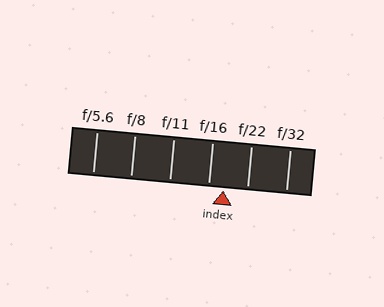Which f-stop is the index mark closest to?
The index mark is closest to f/16.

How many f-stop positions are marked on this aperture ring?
There are 6 f-stop positions marked.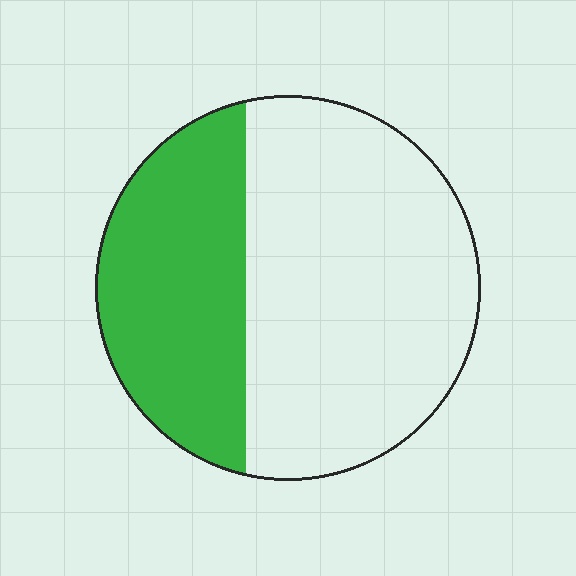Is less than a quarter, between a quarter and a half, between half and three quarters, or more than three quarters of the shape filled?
Between a quarter and a half.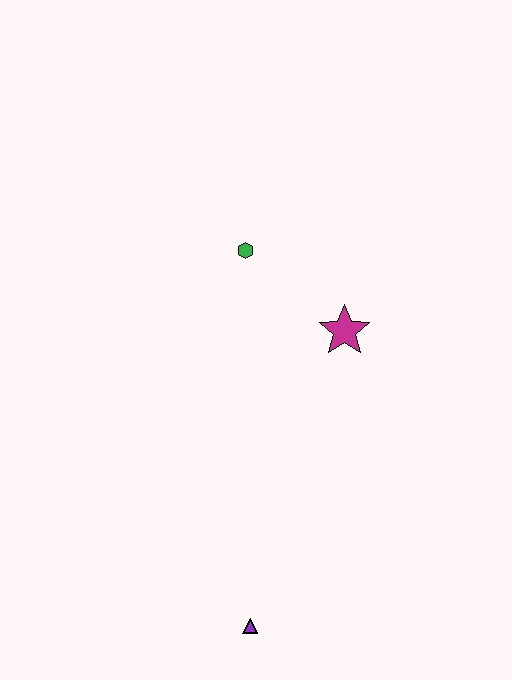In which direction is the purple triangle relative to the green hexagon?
The purple triangle is below the green hexagon.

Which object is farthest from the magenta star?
The purple triangle is farthest from the magenta star.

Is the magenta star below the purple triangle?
No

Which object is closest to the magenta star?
The green hexagon is closest to the magenta star.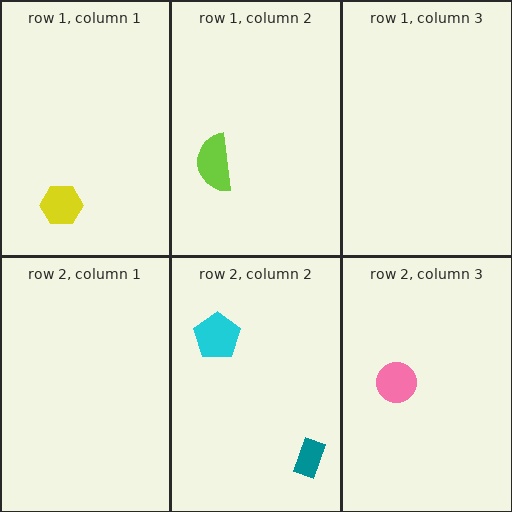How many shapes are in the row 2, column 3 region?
1.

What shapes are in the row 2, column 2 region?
The teal rectangle, the cyan pentagon.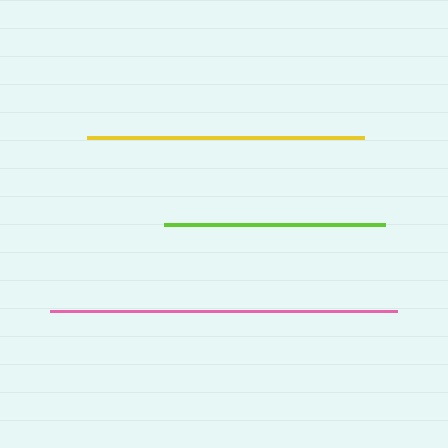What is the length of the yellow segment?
The yellow segment is approximately 278 pixels long.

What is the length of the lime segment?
The lime segment is approximately 220 pixels long.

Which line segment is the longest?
The pink line is the longest at approximately 347 pixels.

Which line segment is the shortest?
The lime line is the shortest at approximately 220 pixels.